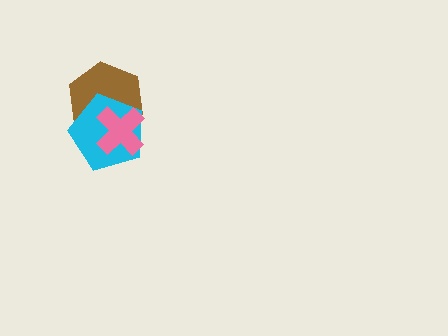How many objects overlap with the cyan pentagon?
2 objects overlap with the cyan pentagon.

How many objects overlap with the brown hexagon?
2 objects overlap with the brown hexagon.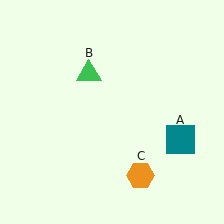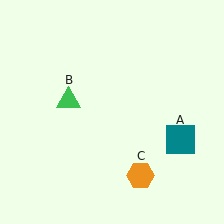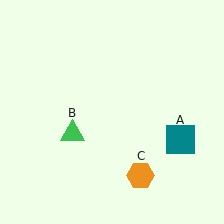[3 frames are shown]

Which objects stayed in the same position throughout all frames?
Teal square (object A) and orange hexagon (object C) remained stationary.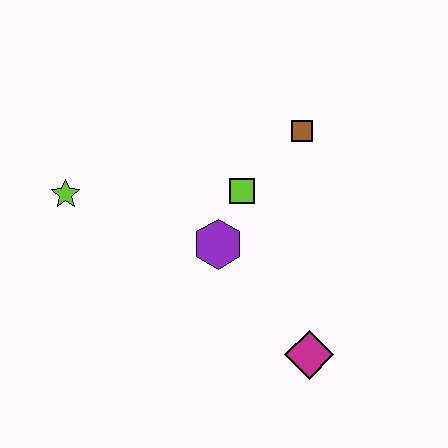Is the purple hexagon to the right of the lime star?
Yes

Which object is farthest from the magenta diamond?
The lime star is farthest from the magenta diamond.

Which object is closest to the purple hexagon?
The lime square is closest to the purple hexagon.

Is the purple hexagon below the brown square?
Yes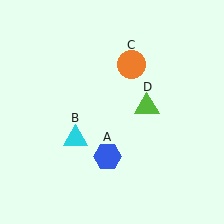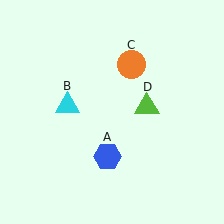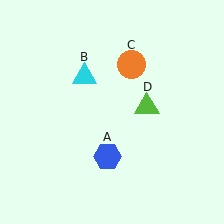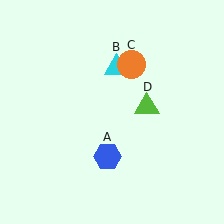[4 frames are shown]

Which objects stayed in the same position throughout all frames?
Blue hexagon (object A) and orange circle (object C) and lime triangle (object D) remained stationary.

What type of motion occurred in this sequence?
The cyan triangle (object B) rotated clockwise around the center of the scene.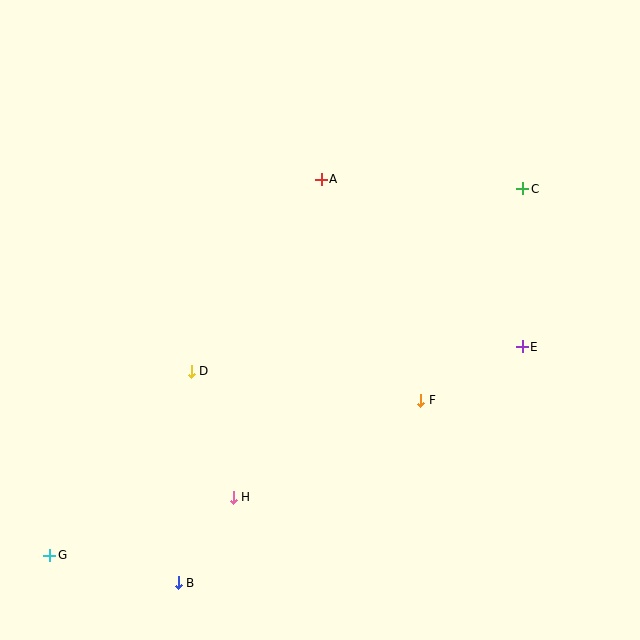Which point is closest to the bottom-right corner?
Point E is closest to the bottom-right corner.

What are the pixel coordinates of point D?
Point D is at (191, 371).